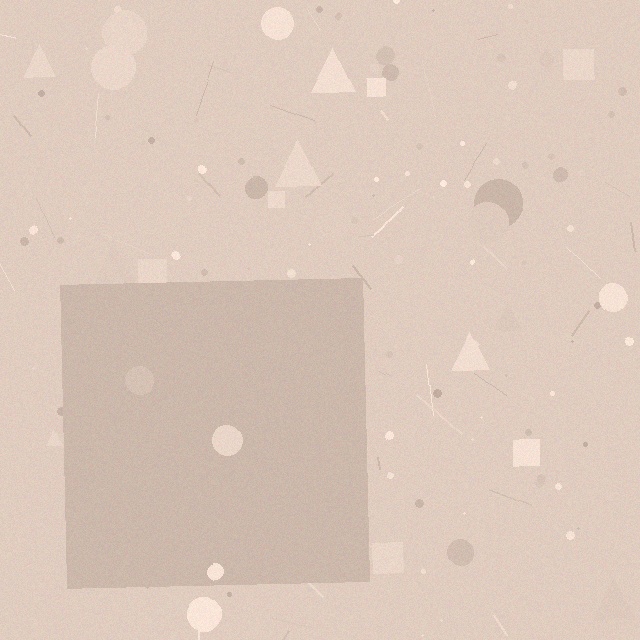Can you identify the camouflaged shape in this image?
The camouflaged shape is a square.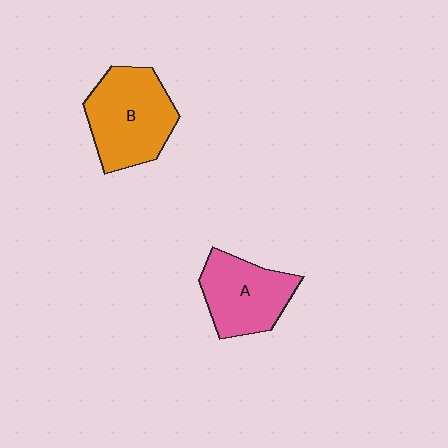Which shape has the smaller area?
Shape A (pink).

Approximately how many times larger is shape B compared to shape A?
Approximately 1.2 times.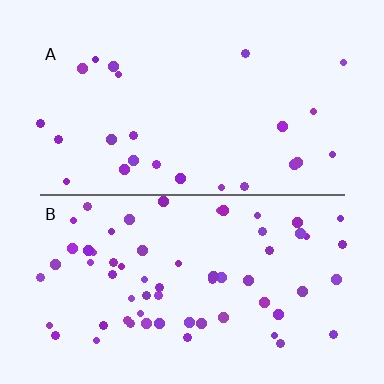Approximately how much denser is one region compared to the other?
Approximately 2.6× — region B over region A.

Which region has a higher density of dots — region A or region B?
B (the bottom).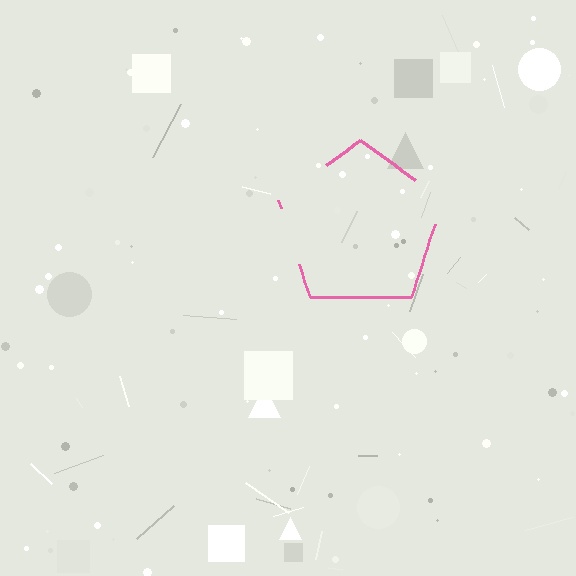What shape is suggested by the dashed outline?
The dashed outline suggests a pentagon.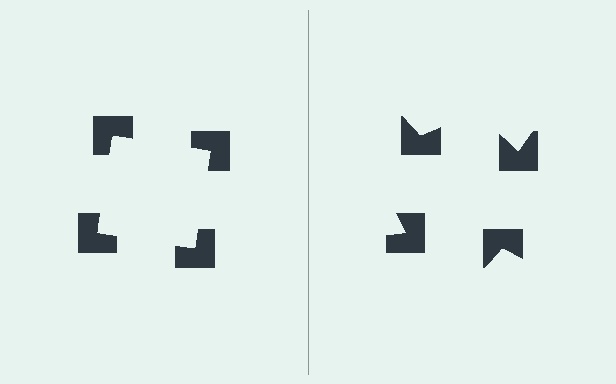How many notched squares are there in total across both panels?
8 — 4 on each side.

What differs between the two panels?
The notched squares are positioned identically on both sides; only the wedge orientations differ. On the left they align to a square; on the right they are misaligned.